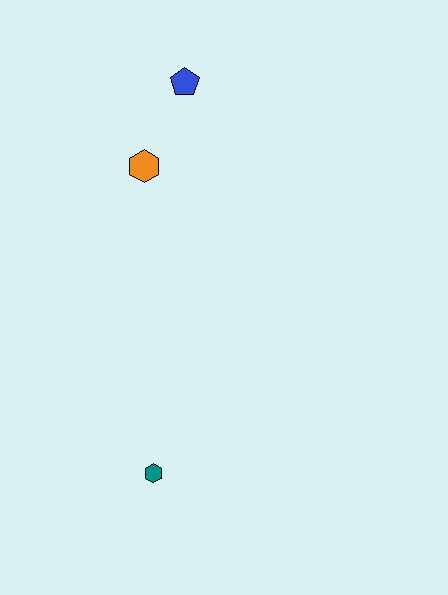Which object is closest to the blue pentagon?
The orange hexagon is closest to the blue pentagon.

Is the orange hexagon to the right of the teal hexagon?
No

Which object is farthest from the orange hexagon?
The teal hexagon is farthest from the orange hexagon.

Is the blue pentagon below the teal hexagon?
No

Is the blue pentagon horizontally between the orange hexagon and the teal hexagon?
No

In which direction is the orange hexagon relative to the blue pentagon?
The orange hexagon is below the blue pentagon.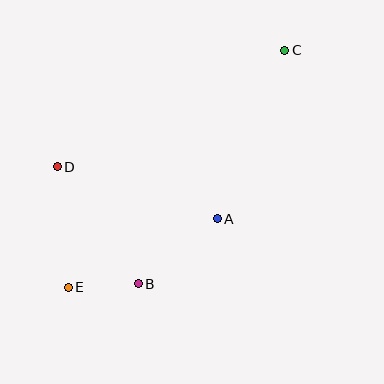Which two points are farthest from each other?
Points C and E are farthest from each other.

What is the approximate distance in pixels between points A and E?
The distance between A and E is approximately 164 pixels.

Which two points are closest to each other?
Points B and E are closest to each other.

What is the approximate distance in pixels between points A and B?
The distance between A and B is approximately 102 pixels.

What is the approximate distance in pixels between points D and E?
The distance between D and E is approximately 121 pixels.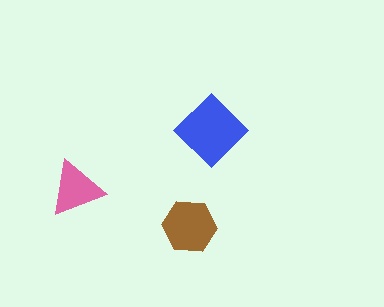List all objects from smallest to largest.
The pink triangle, the brown hexagon, the blue diamond.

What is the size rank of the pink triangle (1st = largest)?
3rd.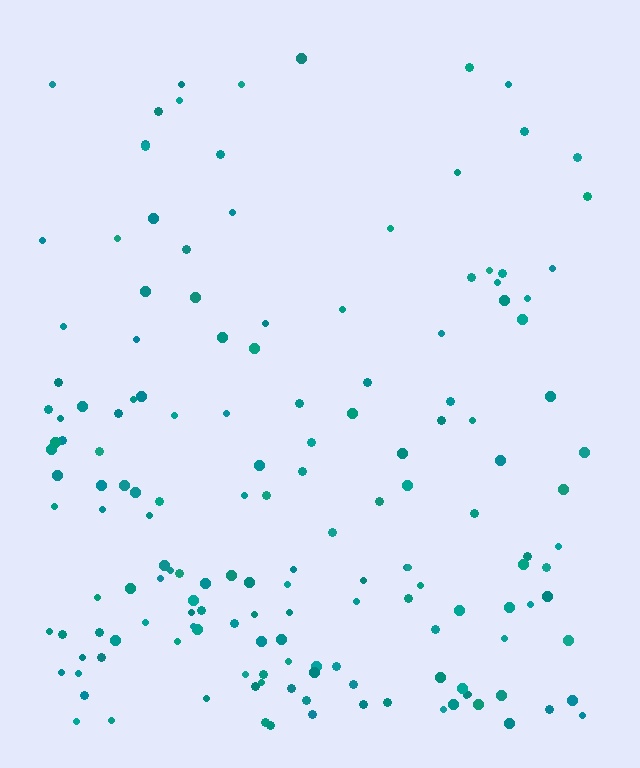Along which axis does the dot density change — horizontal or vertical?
Vertical.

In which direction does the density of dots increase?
From top to bottom, with the bottom side densest.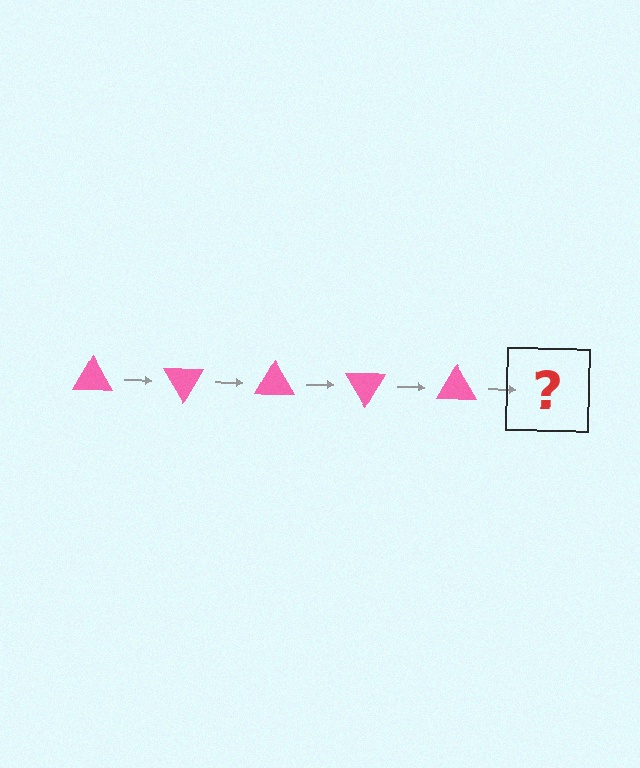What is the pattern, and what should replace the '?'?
The pattern is that the triangle rotates 60 degrees each step. The '?' should be a pink triangle rotated 300 degrees.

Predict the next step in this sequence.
The next step is a pink triangle rotated 300 degrees.